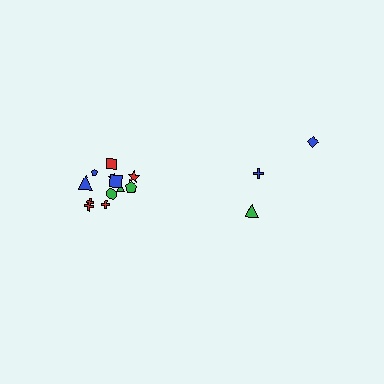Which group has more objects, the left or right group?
The left group.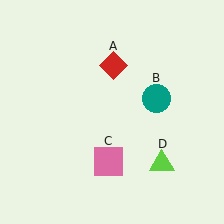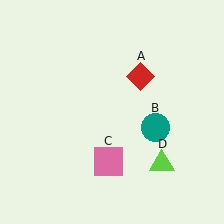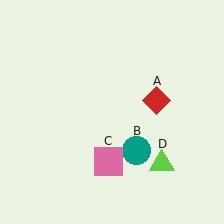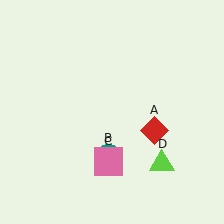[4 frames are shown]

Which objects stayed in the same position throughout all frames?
Pink square (object C) and lime triangle (object D) remained stationary.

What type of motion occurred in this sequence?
The red diamond (object A), teal circle (object B) rotated clockwise around the center of the scene.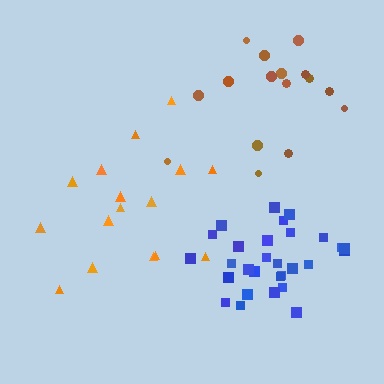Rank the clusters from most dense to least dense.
blue, orange, brown.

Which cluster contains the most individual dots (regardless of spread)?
Blue (29).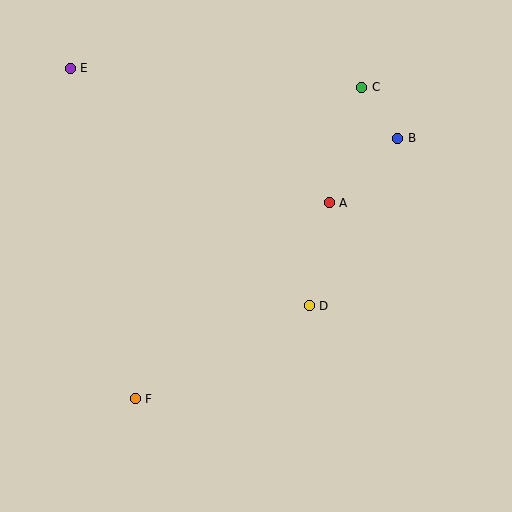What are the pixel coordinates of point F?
Point F is at (135, 399).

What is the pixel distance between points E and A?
The distance between E and A is 292 pixels.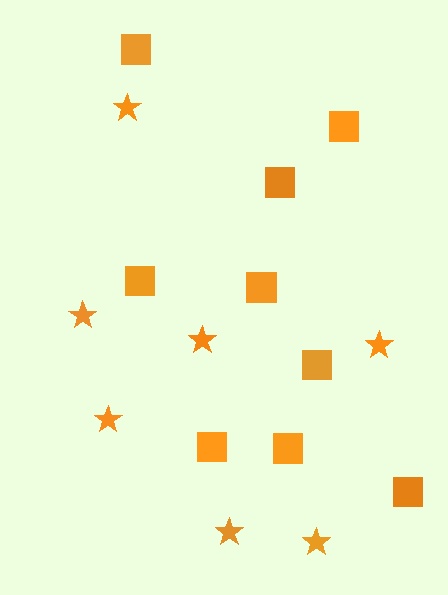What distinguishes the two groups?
There are 2 groups: one group of stars (7) and one group of squares (9).